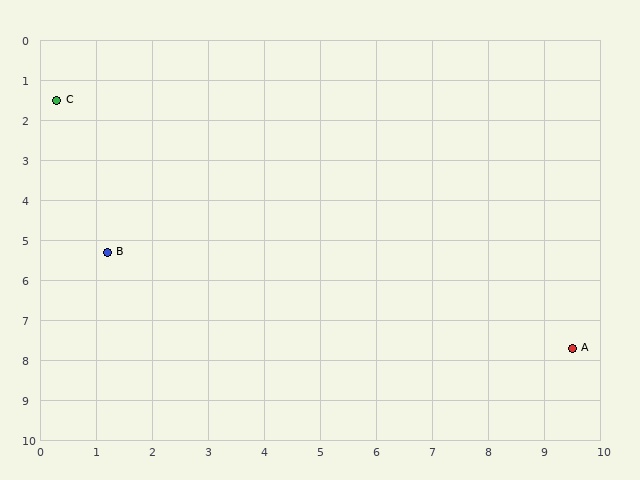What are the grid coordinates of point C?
Point C is at approximately (0.3, 1.5).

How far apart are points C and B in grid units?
Points C and B are about 3.9 grid units apart.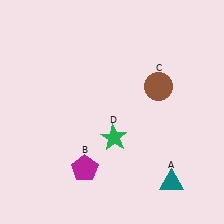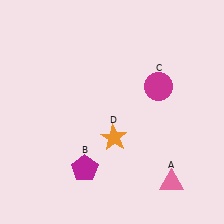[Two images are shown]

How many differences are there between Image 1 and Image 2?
There are 3 differences between the two images.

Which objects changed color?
A changed from teal to pink. C changed from brown to magenta. D changed from green to orange.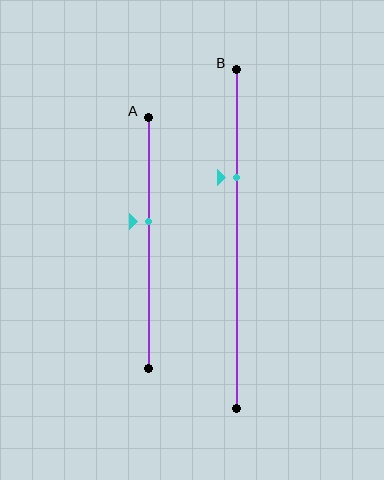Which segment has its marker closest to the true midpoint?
Segment A has its marker closest to the true midpoint.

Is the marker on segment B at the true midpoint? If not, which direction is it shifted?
No, the marker on segment B is shifted upward by about 18% of the segment length.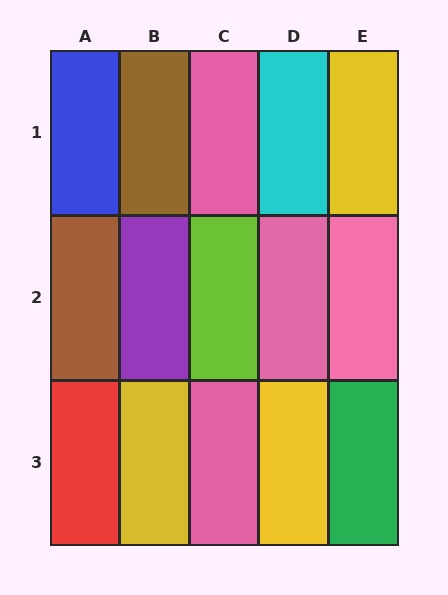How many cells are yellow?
3 cells are yellow.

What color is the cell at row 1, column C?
Pink.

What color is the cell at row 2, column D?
Pink.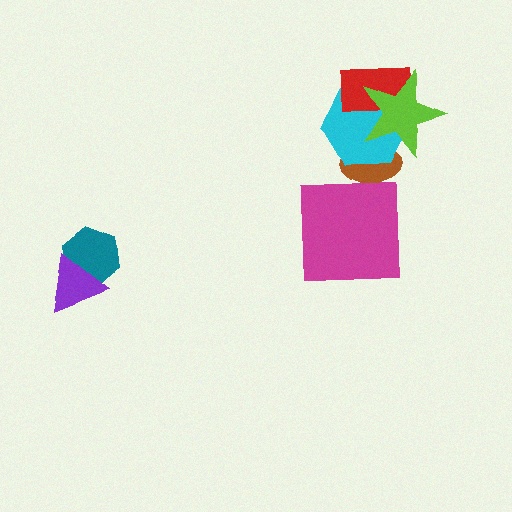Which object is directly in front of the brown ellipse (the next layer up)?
The cyan hexagon is directly in front of the brown ellipse.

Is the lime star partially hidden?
No, no other shape covers it.